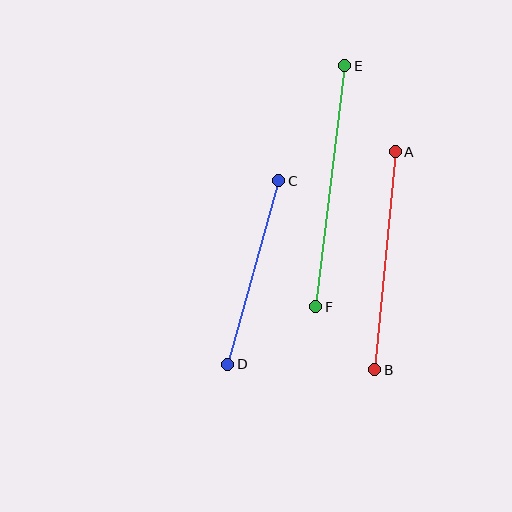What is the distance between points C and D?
The distance is approximately 190 pixels.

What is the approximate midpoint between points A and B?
The midpoint is at approximately (385, 261) pixels.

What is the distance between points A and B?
The distance is approximately 219 pixels.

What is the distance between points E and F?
The distance is approximately 243 pixels.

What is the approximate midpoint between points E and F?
The midpoint is at approximately (330, 186) pixels.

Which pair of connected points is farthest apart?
Points E and F are farthest apart.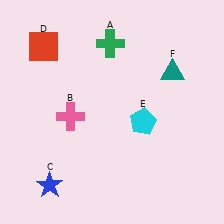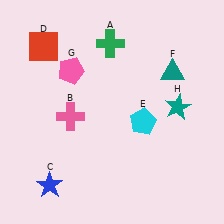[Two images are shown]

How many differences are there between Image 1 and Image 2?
There are 2 differences between the two images.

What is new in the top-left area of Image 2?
A pink pentagon (G) was added in the top-left area of Image 2.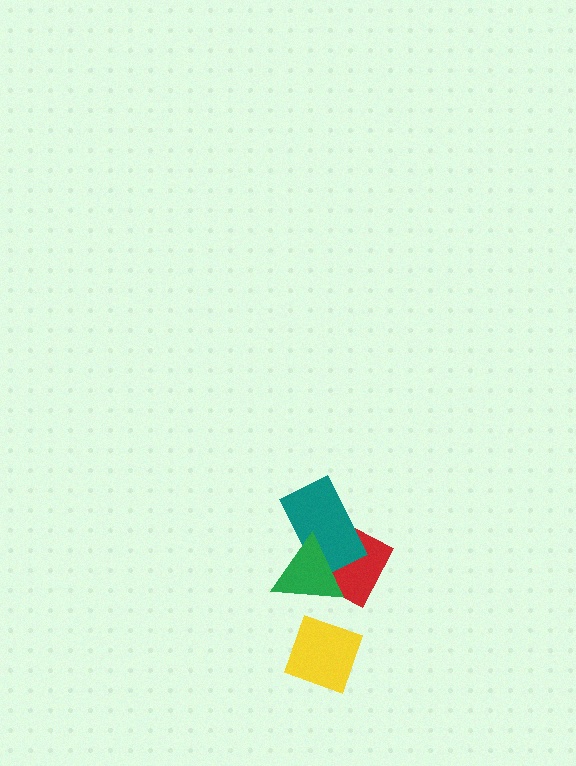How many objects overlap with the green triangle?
2 objects overlap with the green triangle.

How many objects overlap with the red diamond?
2 objects overlap with the red diamond.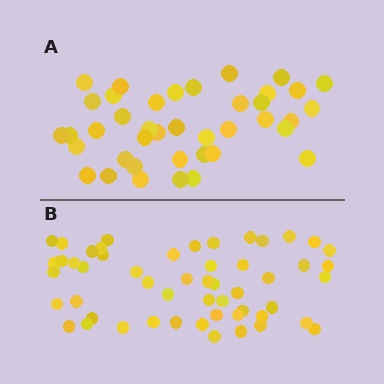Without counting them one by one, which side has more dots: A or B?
Region B (the bottom region) has more dots.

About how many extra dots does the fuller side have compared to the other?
Region B has approximately 15 more dots than region A.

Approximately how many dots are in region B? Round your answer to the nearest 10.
About 50 dots. (The exact count is 53, which rounds to 50.)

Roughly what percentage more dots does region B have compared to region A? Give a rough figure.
About 30% more.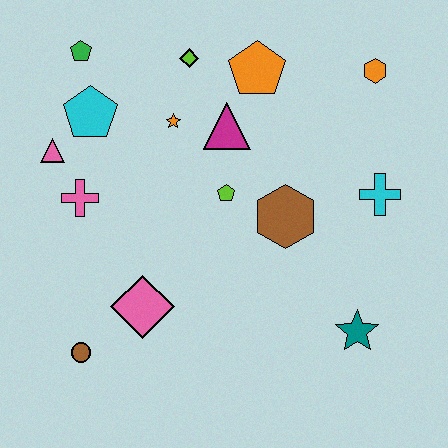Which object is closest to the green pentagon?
The cyan pentagon is closest to the green pentagon.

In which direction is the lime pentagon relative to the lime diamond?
The lime pentagon is below the lime diamond.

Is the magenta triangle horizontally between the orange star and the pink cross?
No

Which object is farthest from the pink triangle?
The teal star is farthest from the pink triangle.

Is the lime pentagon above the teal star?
Yes